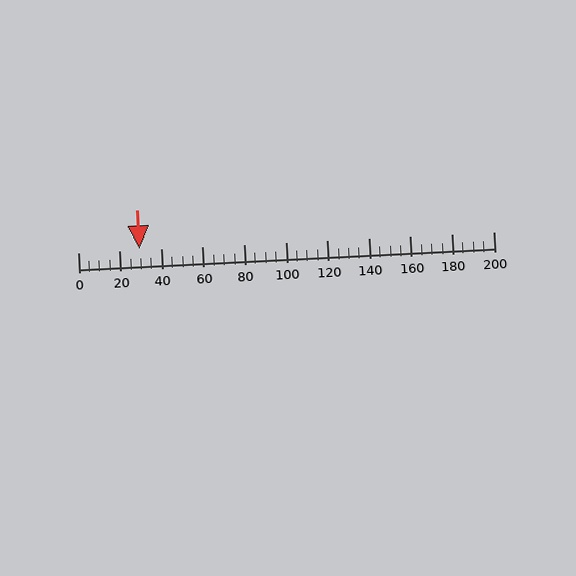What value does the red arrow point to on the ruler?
The red arrow points to approximately 30.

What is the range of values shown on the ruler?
The ruler shows values from 0 to 200.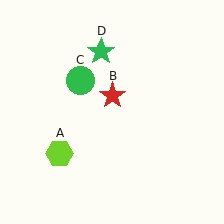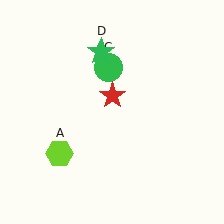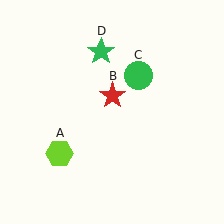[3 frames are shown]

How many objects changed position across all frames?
1 object changed position: green circle (object C).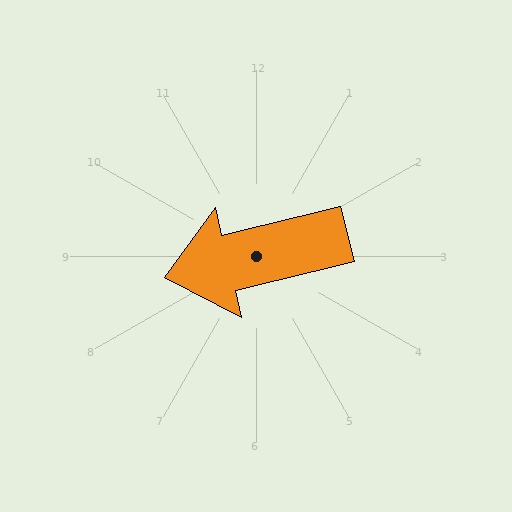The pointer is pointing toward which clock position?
Roughly 9 o'clock.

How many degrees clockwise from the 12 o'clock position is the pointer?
Approximately 257 degrees.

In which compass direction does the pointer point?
West.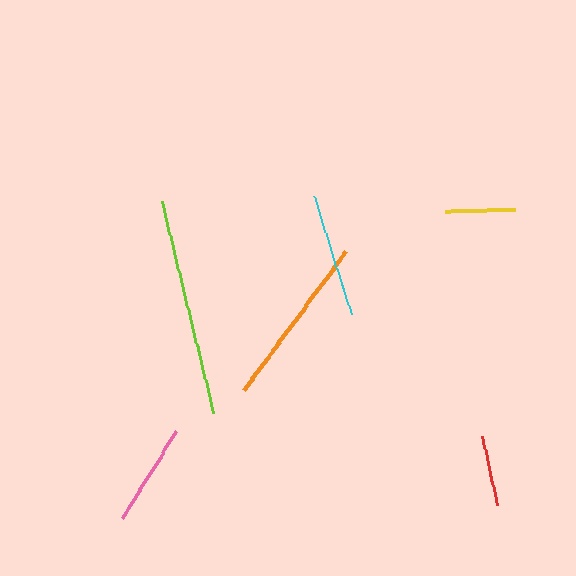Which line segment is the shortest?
The yellow line is the shortest at approximately 70 pixels.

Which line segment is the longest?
The lime line is the longest at approximately 218 pixels.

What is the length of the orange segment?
The orange segment is approximately 172 pixels long.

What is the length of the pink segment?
The pink segment is approximately 102 pixels long.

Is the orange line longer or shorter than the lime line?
The lime line is longer than the orange line.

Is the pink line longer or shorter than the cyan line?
The cyan line is longer than the pink line.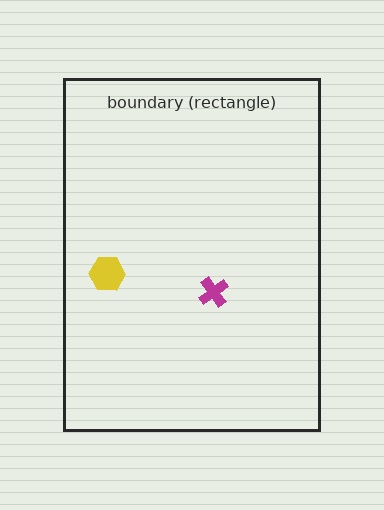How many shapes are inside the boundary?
2 inside, 0 outside.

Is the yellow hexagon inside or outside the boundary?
Inside.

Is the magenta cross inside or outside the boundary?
Inside.